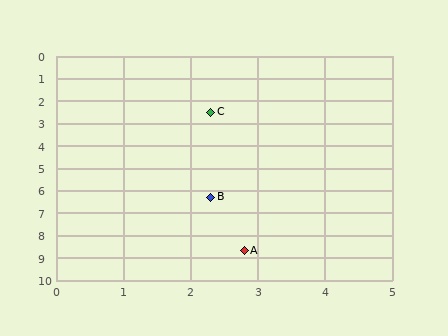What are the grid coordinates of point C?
Point C is at approximately (2.3, 2.5).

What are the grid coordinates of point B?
Point B is at approximately (2.3, 6.3).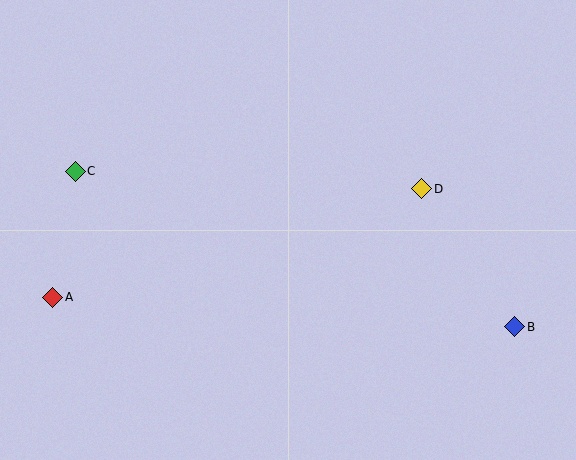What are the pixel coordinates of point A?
Point A is at (52, 297).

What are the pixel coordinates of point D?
Point D is at (422, 189).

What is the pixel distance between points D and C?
The distance between D and C is 347 pixels.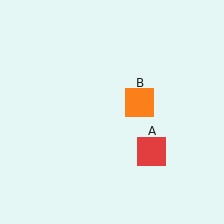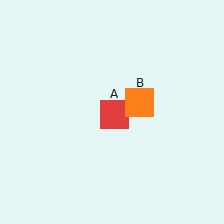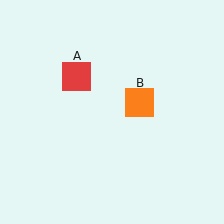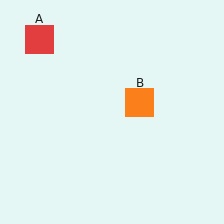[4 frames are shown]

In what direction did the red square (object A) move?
The red square (object A) moved up and to the left.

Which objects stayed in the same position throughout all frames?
Orange square (object B) remained stationary.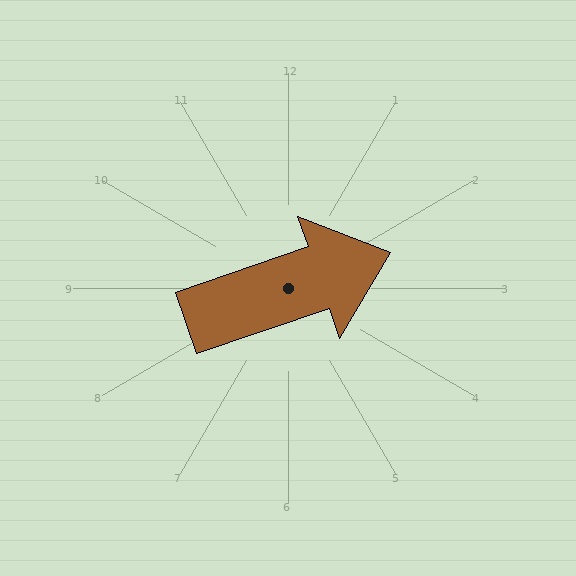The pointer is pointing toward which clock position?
Roughly 2 o'clock.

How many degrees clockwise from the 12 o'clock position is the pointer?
Approximately 71 degrees.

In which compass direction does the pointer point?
East.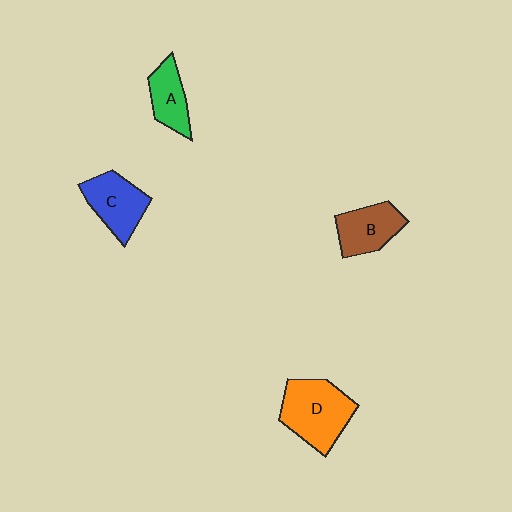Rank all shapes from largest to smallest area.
From largest to smallest: D (orange), C (blue), B (brown), A (green).